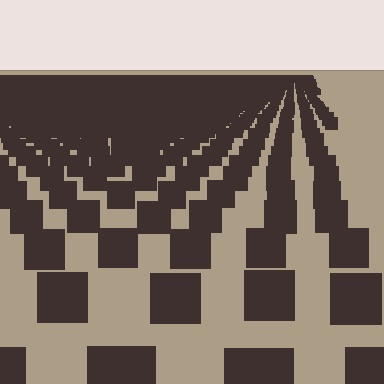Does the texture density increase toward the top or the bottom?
Density increases toward the top.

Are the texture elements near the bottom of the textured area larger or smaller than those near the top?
Larger. Near the bottom, elements are closer to the viewer and appear at a bigger on-screen size.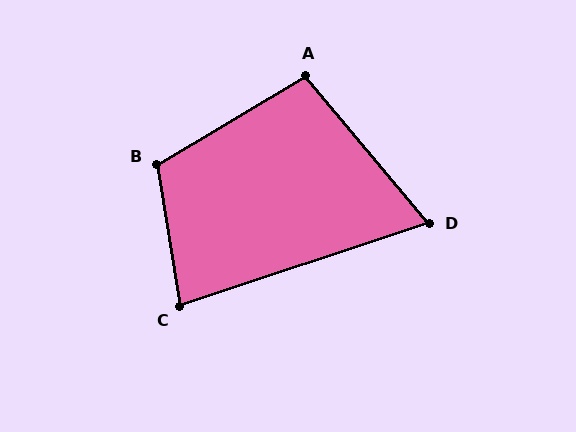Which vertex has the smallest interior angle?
D, at approximately 68 degrees.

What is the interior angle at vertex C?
Approximately 81 degrees (acute).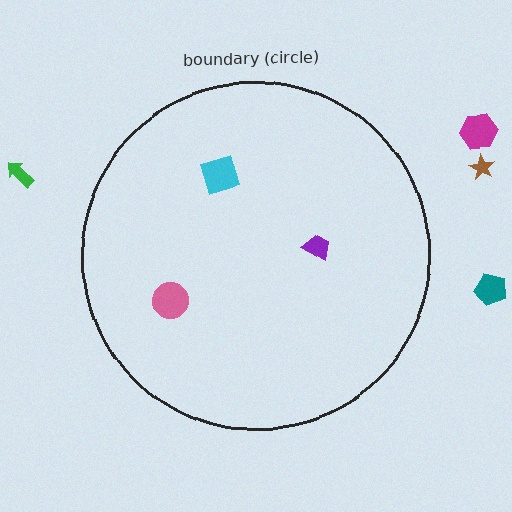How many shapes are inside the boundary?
3 inside, 4 outside.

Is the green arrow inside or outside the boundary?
Outside.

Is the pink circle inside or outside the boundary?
Inside.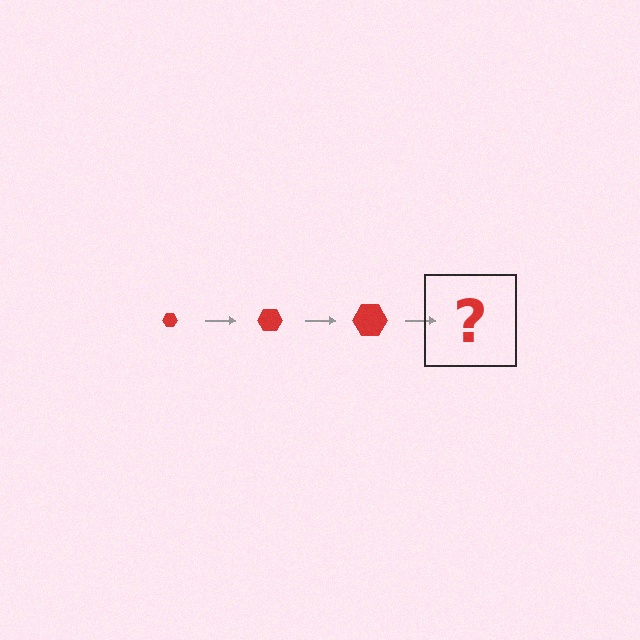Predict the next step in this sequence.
The next step is a red hexagon, larger than the previous one.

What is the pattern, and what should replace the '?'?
The pattern is that the hexagon gets progressively larger each step. The '?' should be a red hexagon, larger than the previous one.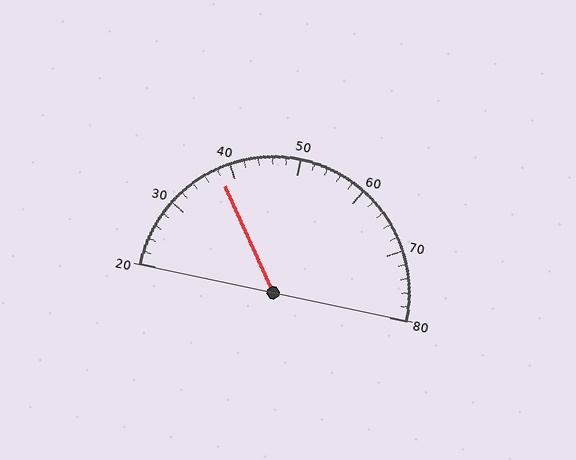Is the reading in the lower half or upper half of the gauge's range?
The reading is in the lower half of the range (20 to 80).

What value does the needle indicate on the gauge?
The needle indicates approximately 38.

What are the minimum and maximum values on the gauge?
The gauge ranges from 20 to 80.